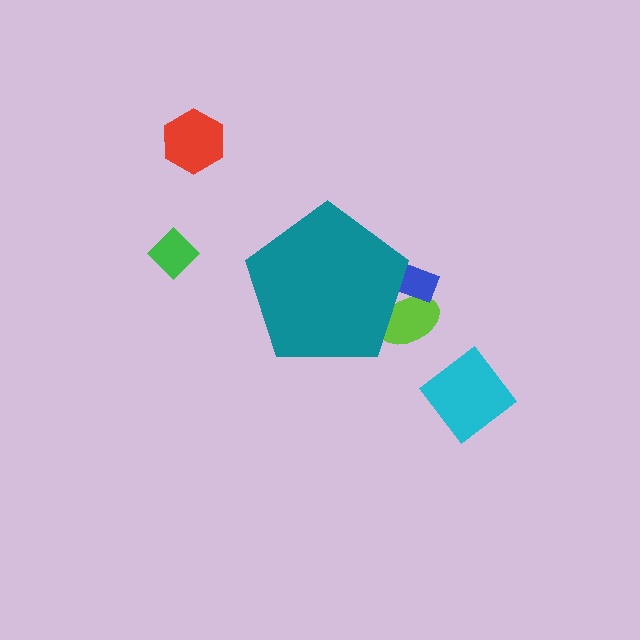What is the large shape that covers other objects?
A teal pentagon.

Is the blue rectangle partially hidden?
Yes, the blue rectangle is partially hidden behind the teal pentagon.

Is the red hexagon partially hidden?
No, the red hexagon is fully visible.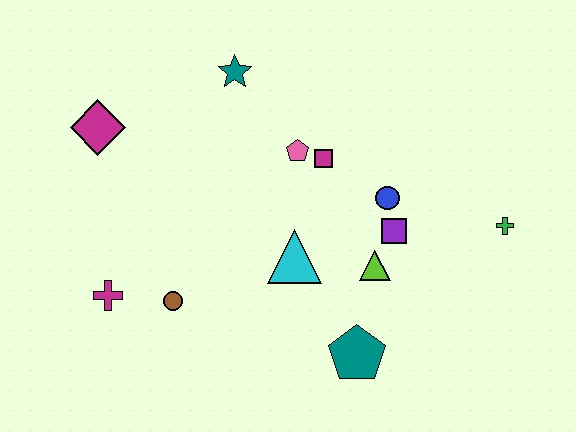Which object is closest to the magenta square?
The pink pentagon is closest to the magenta square.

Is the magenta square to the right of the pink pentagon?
Yes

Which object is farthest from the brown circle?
The green cross is farthest from the brown circle.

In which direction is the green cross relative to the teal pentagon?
The green cross is to the right of the teal pentagon.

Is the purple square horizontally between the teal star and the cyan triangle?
No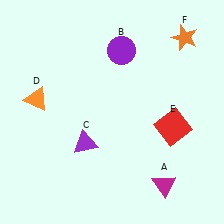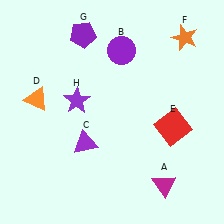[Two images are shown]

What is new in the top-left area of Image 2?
A purple pentagon (G) was added in the top-left area of Image 2.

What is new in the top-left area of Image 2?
A purple star (H) was added in the top-left area of Image 2.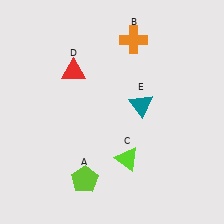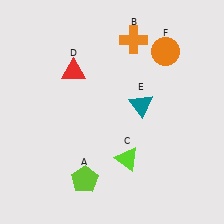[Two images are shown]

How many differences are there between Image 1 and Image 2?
There is 1 difference between the two images.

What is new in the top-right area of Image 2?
An orange circle (F) was added in the top-right area of Image 2.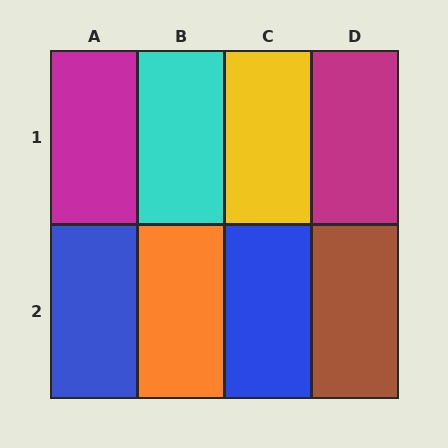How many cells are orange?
1 cell is orange.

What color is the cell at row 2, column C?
Blue.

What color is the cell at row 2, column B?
Orange.